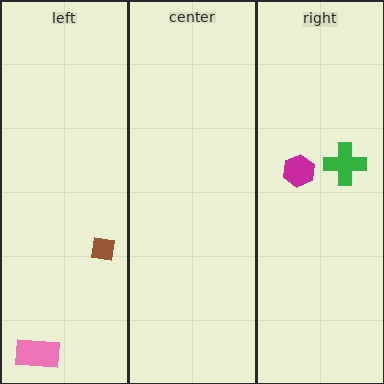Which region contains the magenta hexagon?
The right region.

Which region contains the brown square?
The left region.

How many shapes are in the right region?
2.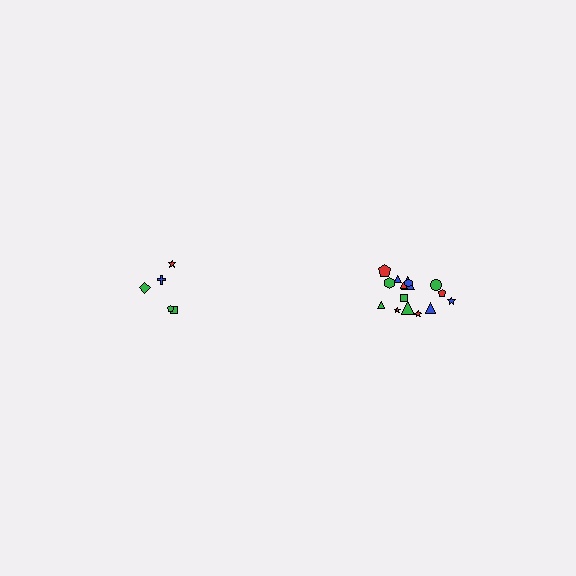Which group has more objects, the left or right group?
The right group.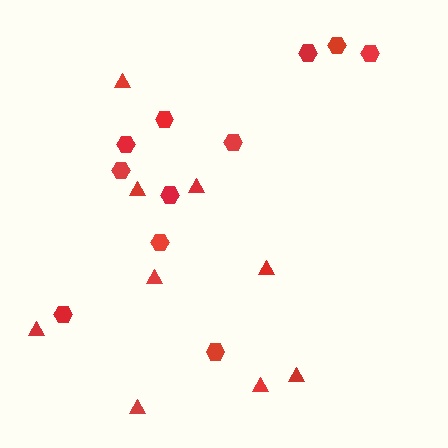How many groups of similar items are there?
There are 2 groups: one group of triangles (9) and one group of hexagons (11).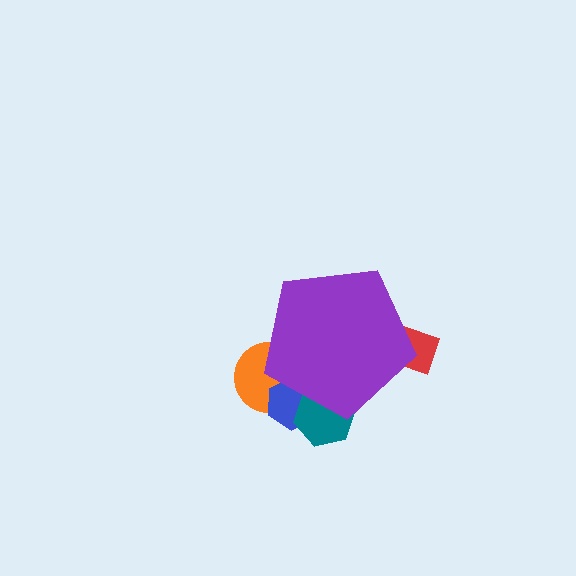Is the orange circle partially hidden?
Yes, the orange circle is partially hidden behind the purple pentagon.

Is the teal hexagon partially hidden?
Yes, the teal hexagon is partially hidden behind the purple pentagon.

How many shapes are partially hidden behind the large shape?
4 shapes are partially hidden.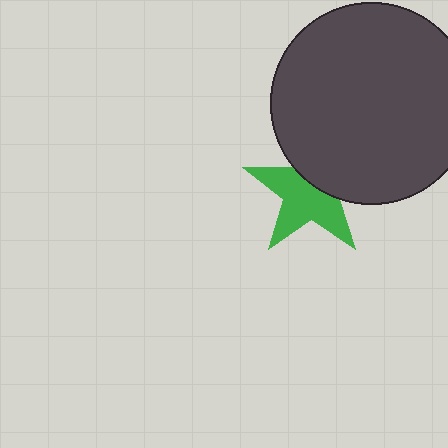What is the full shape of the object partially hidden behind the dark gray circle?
The partially hidden object is a green star.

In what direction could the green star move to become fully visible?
The green star could move down. That would shift it out from behind the dark gray circle entirely.